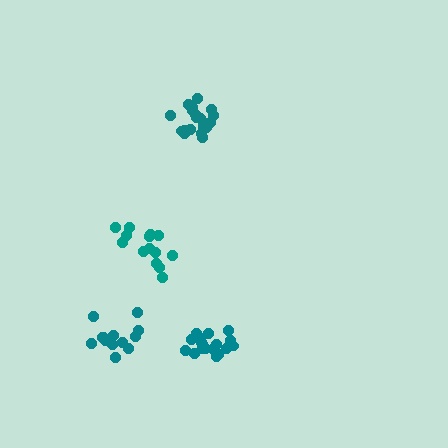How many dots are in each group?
Group 1: 14 dots, Group 2: 20 dots, Group 3: 20 dots, Group 4: 14 dots (68 total).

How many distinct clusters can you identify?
There are 4 distinct clusters.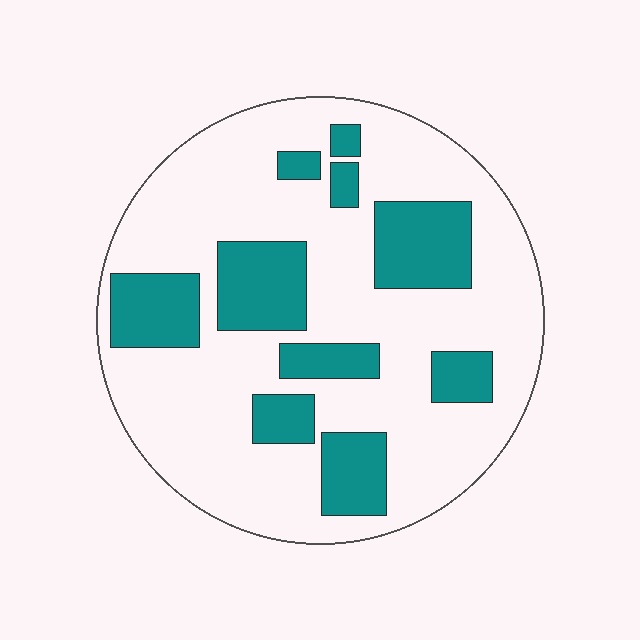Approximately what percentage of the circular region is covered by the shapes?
Approximately 25%.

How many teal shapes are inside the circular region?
10.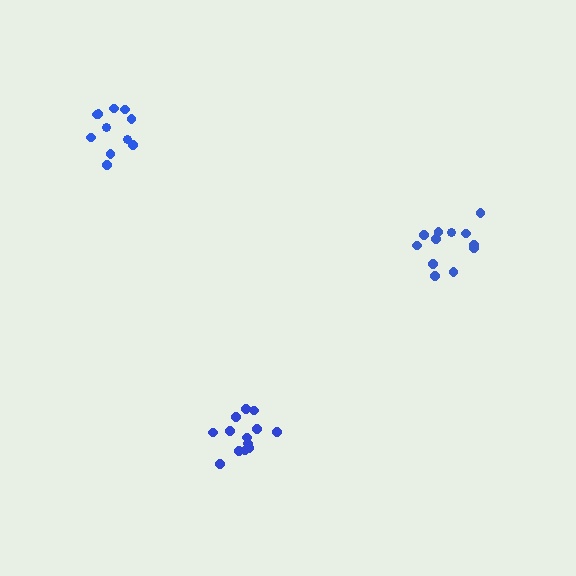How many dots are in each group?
Group 1: 11 dots, Group 2: 13 dots, Group 3: 12 dots (36 total).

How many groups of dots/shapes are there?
There are 3 groups.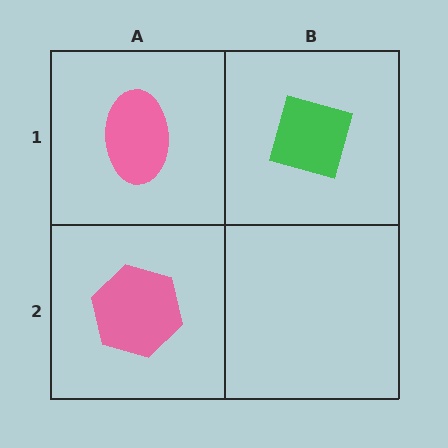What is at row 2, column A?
A pink hexagon.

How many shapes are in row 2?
1 shape.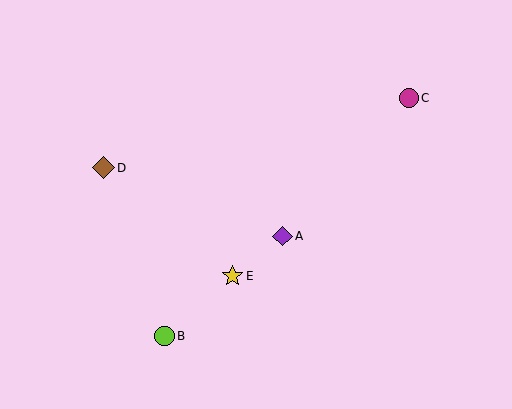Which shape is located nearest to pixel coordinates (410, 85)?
The magenta circle (labeled C) at (409, 98) is nearest to that location.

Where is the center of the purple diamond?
The center of the purple diamond is at (283, 236).